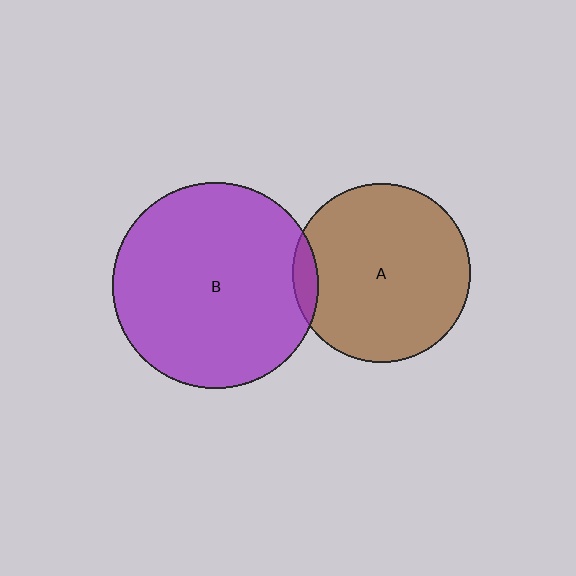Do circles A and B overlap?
Yes.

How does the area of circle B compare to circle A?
Approximately 1.3 times.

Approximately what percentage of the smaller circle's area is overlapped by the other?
Approximately 5%.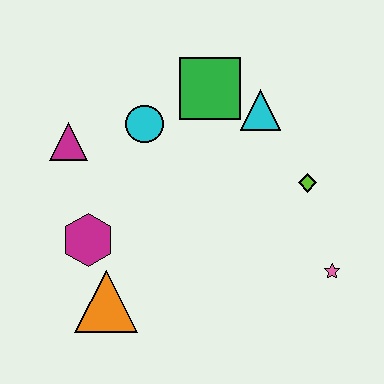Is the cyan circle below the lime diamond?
No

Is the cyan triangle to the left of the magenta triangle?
No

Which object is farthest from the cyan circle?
The pink star is farthest from the cyan circle.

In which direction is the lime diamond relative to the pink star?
The lime diamond is above the pink star.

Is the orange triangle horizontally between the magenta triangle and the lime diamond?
Yes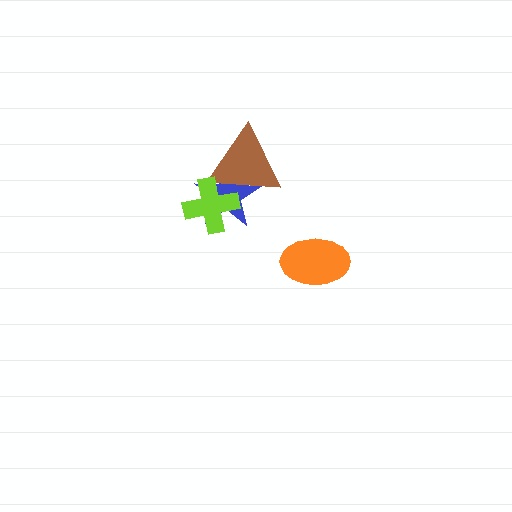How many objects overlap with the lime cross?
2 objects overlap with the lime cross.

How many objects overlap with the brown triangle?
2 objects overlap with the brown triangle.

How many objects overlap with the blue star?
2 objects overlap with the blue star.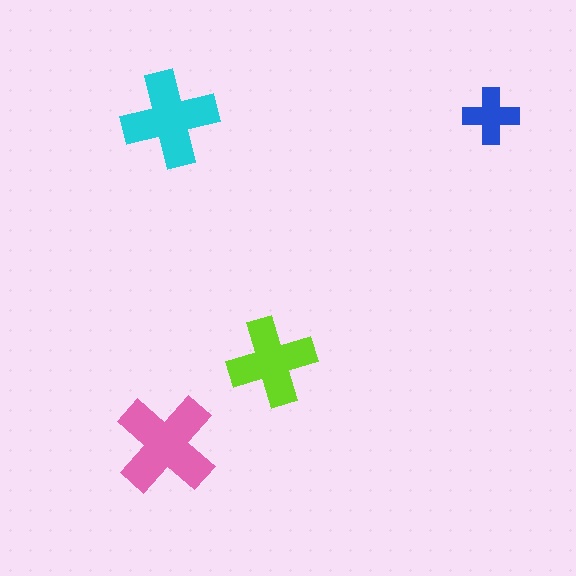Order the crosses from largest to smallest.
the pink one, the cyan one, the lime one, the blue one.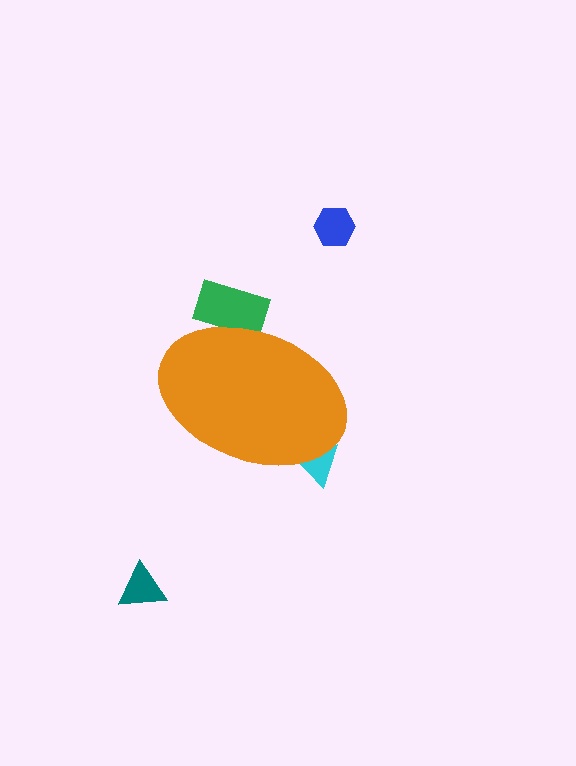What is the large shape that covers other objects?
An orange ellipse.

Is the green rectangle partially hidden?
Yes, the green rectangle is partially hidden behind the orange ellipse.